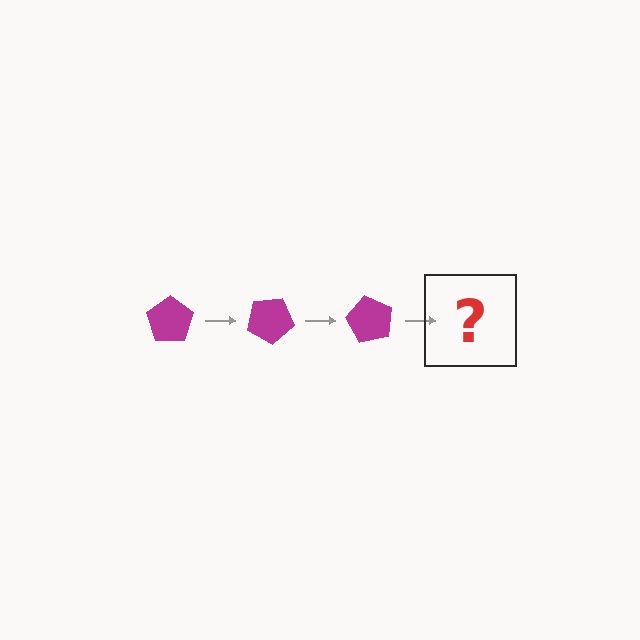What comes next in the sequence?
The next element should be a magenta pentagon rotated 90 degrees.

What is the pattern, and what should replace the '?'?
The pattern is that the pentagon rotates 30 degrees each step. The '?' should be a magenta pentagon rotated 90 degrees.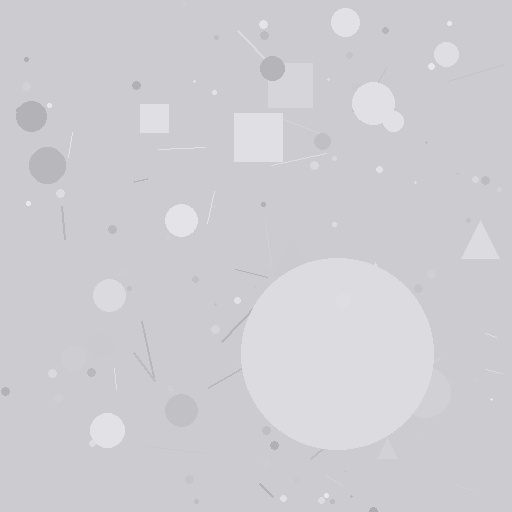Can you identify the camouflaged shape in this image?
The camouflaged shape is a circle.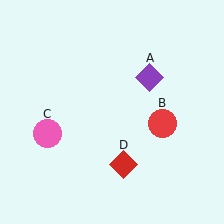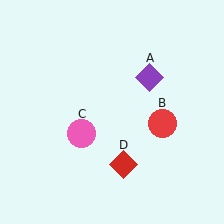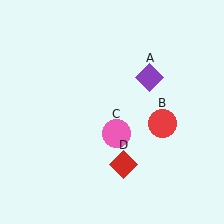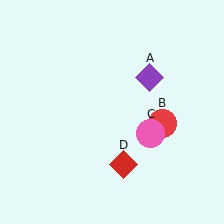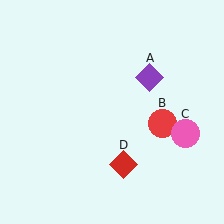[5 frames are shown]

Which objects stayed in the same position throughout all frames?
Purple diamond (object A) and red circle (object B) and red diamond (object D) remained stationary.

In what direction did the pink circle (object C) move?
The pink circle (object C) moved right.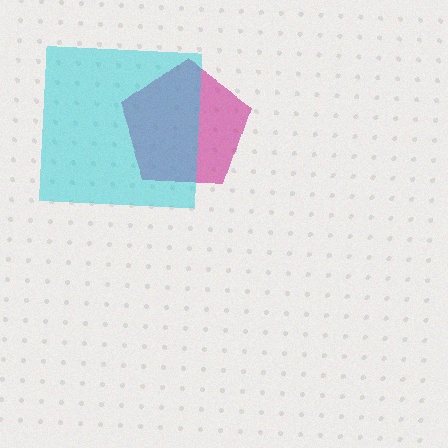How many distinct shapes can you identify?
There are 2 distinct shapes: a magenta pentagon, a cyan square.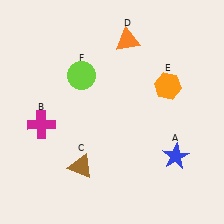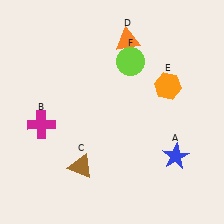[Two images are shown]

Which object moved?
The lime circle (F) moved right.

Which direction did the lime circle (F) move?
The lime circle (F) moved right.